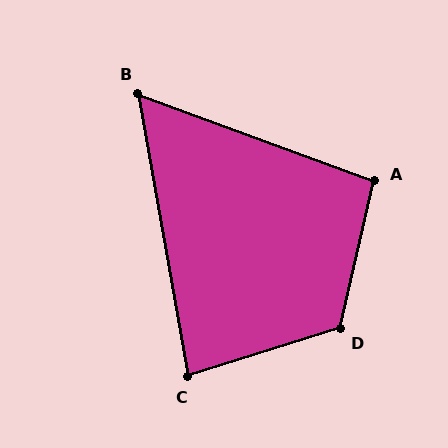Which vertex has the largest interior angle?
D, at approximately 120 degrees.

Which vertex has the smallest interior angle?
B, at approximately 60 degrees.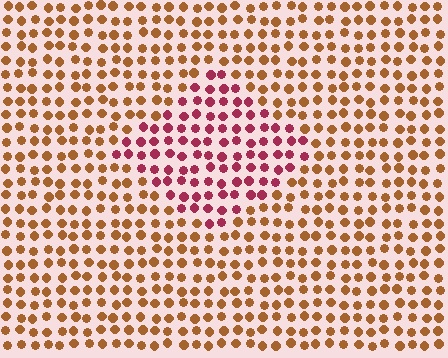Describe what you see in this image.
The image is filled with small brown elements in a uniform arrangement. A diamond-shaped region is visible where the elements are tinted to a slightly different hue, forming a subtle color boundary.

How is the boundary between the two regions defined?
The boundary is defined purely by a slight shift in hue (about 48 degrees). Spacing, size, and orientation are identical on both sides.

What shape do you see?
I see a diamond.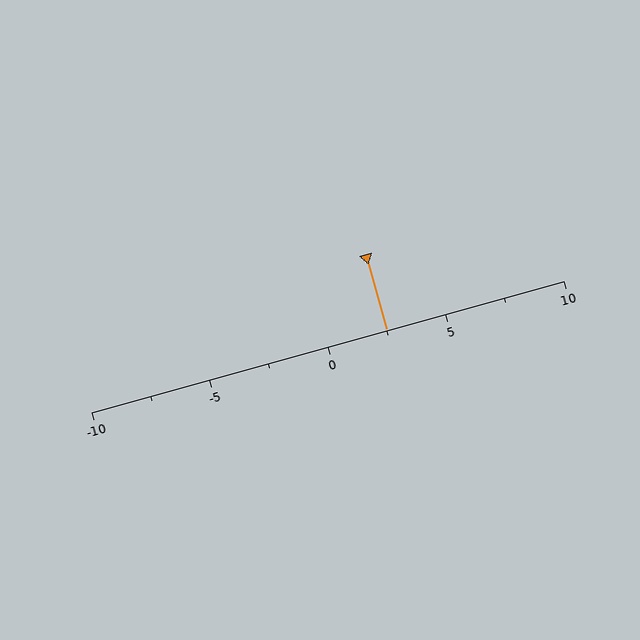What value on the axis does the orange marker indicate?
The marker indicates approximately 2.5.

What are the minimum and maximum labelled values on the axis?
The axis runs from -10 to 10.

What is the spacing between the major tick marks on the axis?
The major ticks are spaced 5 apart.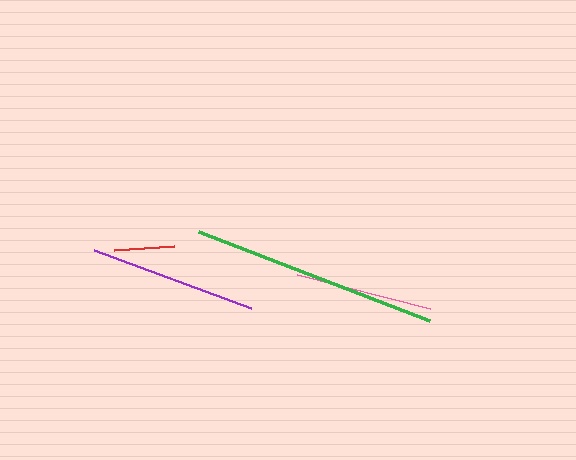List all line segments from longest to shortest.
From longest to shortest: green, purple, pink, red.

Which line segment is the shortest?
The red line is the shortest at approximately 60 pixels.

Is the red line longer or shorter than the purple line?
The purple line is longer than the red line.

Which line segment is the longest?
The green line is the longest at approximately 248 pixels.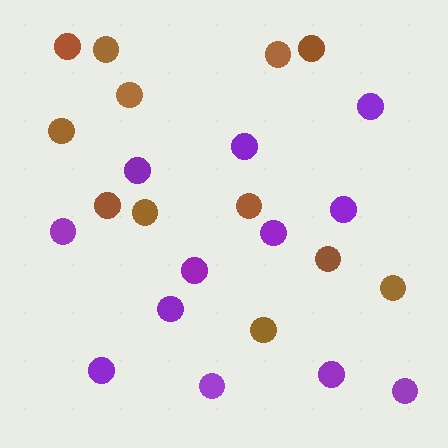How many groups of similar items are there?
There are 2 groups: one group of purple circles (12) and one group of brown circles (12).